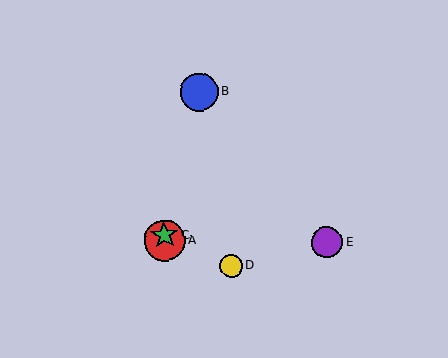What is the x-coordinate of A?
Object A is at x≈165.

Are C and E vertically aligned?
No, C is at x≈164 and E is at x≈327.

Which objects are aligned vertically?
Objects A, C are aligned vertically.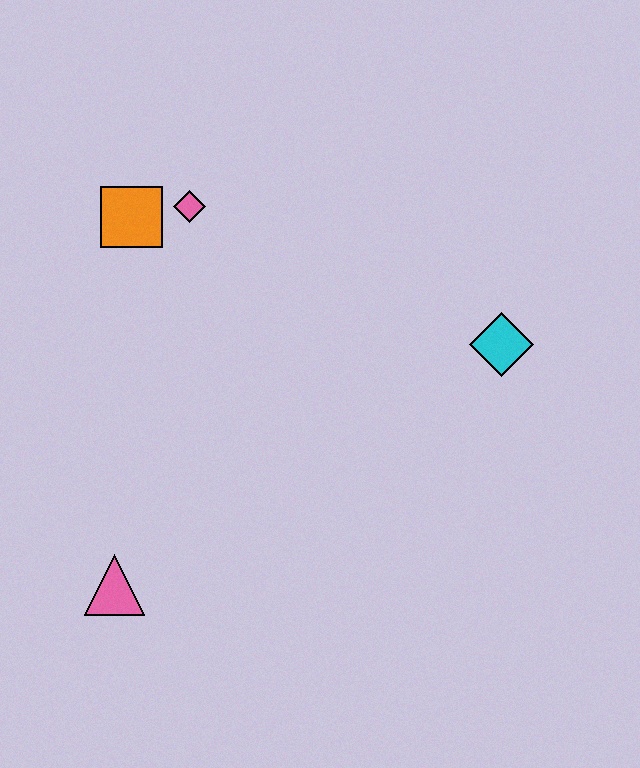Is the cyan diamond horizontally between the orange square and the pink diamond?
No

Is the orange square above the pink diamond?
No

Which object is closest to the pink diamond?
The orange square is closest to the pink diamond.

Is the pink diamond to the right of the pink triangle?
Yes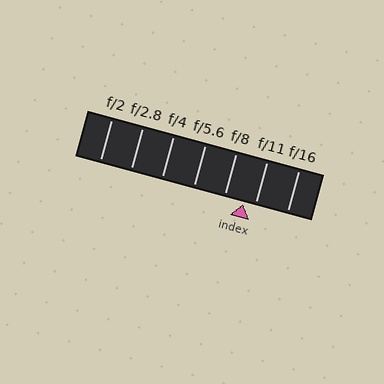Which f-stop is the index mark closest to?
The index mark is closest to f/11.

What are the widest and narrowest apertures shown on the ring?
The widest aperture shown is f/2 and the narrowest is f/16.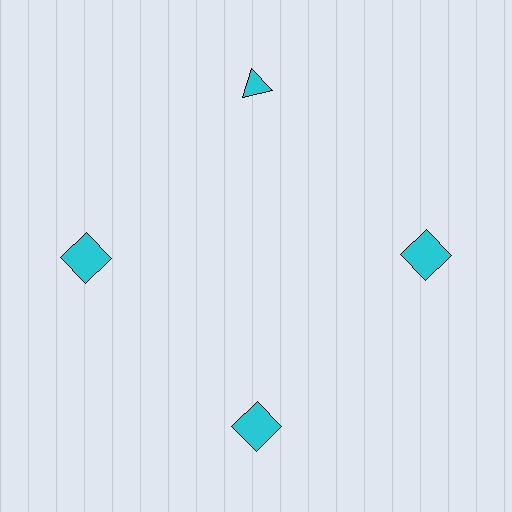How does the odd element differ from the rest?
It has a different shape: triangle instead of square.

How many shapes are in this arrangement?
There are 4 shapes arranged in a ring pattern.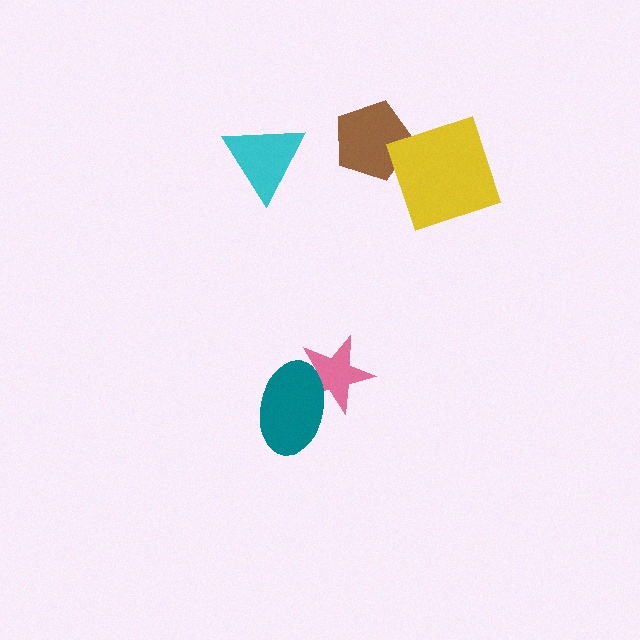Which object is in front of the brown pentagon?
The yellow square is in front of the brown pentagon.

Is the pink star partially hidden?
Yes, it is partially covered by another shape.